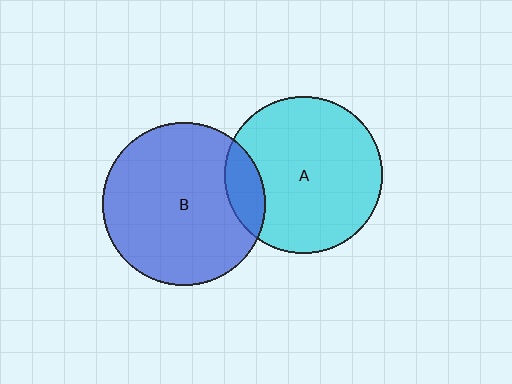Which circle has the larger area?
Circle B (blue).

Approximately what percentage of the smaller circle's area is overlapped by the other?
Approximately 15%.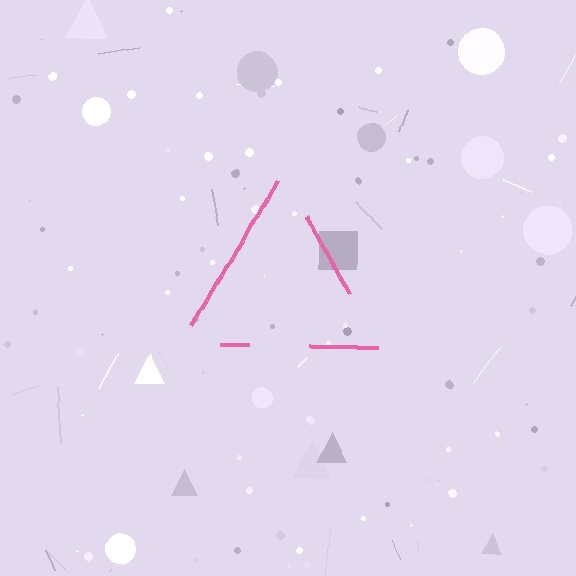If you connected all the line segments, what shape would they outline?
They would outline a triangle.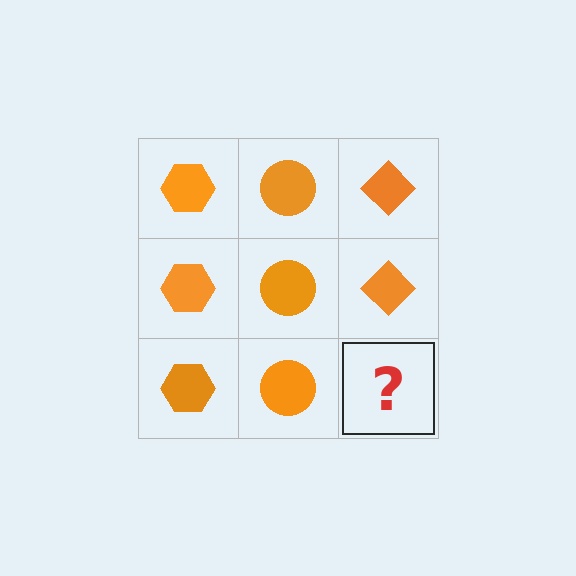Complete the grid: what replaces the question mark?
The question mark should be replaced with an orange diamond.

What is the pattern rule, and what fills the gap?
The rule is that each column has a consistent shape. The gap should be filled with an orange diamond.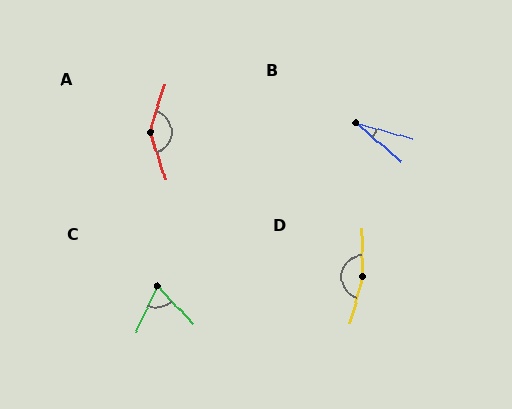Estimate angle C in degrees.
Approximately 69 degrees.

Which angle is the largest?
D, at approximately 164 degrees.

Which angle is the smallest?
B, at approximately 25 degrees.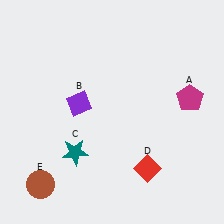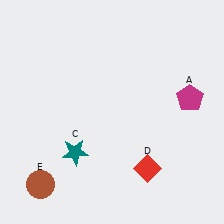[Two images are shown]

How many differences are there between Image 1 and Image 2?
There is 1 difference between the two images.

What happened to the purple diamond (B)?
The purple diamond (B) was removed in Image 2. It was in the top-left area of Image 1.